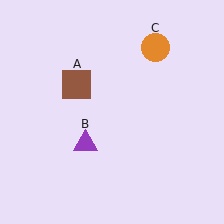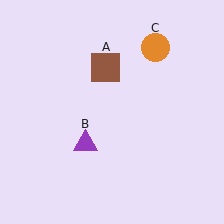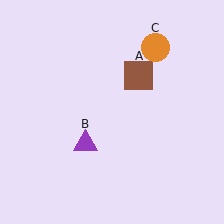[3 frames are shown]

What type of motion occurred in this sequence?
The brown square (object A) rotated clockwise around the center of the scene.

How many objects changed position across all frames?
1 object changed position: brown square (object A).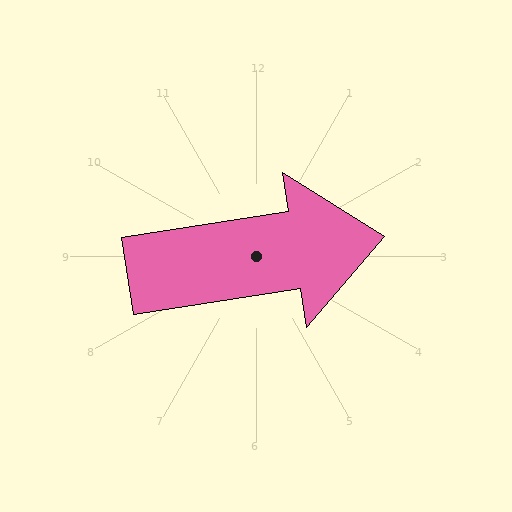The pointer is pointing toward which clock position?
Roughly 3 o'clock.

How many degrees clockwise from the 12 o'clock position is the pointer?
Approximately 81 degrees.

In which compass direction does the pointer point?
East.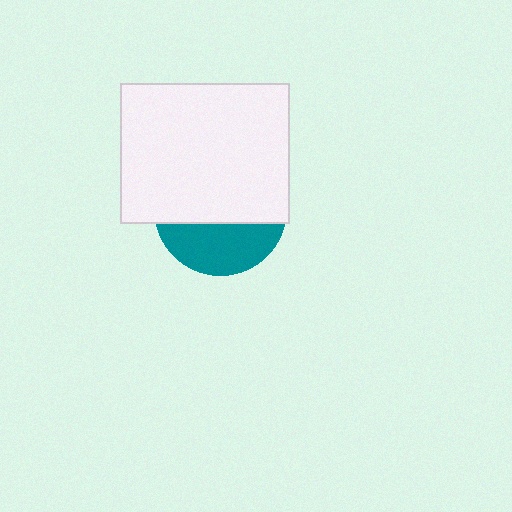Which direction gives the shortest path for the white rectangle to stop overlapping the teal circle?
Moving up gives the shortest separation.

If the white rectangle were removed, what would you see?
You would see the complete teal circle.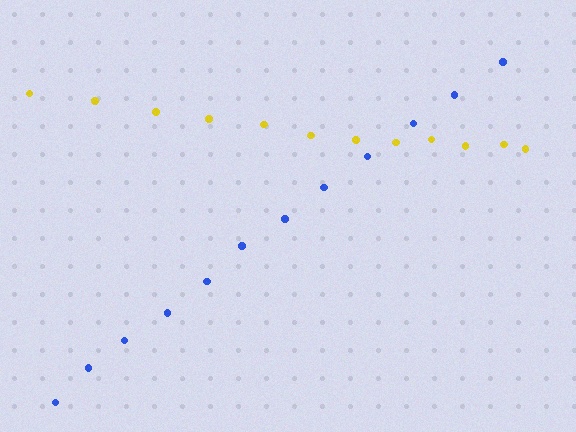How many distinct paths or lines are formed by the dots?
There are 2 distinct paths.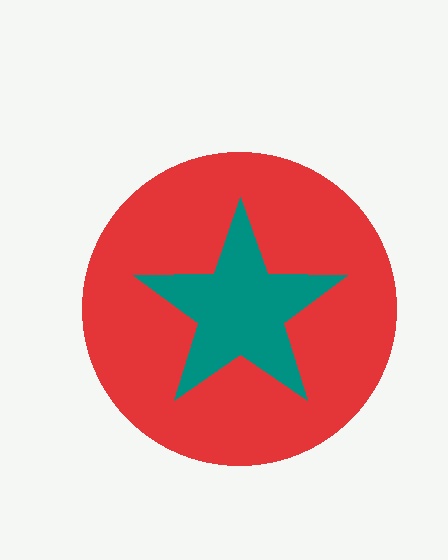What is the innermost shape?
The teal star.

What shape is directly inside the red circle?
The teal star.